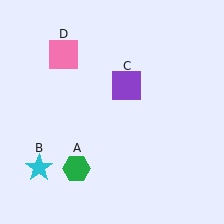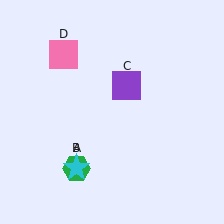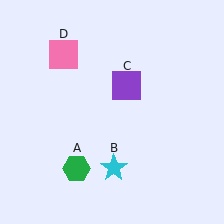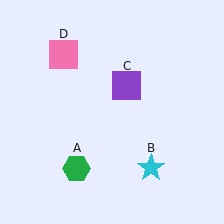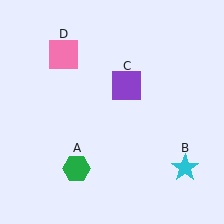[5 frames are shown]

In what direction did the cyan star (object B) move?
The cyan star (object B) moved right.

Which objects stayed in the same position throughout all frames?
Green hexagon (object A) and purple square (object C) and pink square (object D) remained stationary.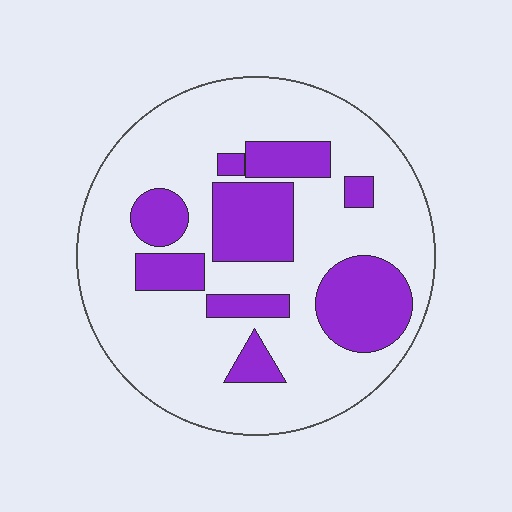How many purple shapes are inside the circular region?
9.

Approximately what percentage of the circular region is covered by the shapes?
Approximately 30%.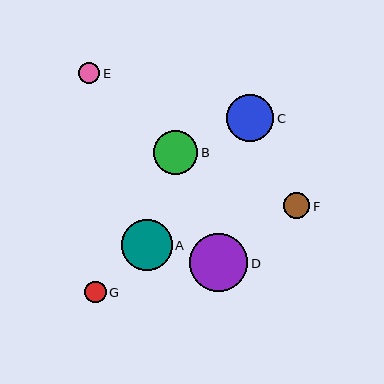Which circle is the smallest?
Circle E is the smallest with a size of approximately 21 pixels.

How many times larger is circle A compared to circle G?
Circle A is approximately 2.3 times the size of circle G.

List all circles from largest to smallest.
From largest to smallest: D, A, C, B, F, G, E.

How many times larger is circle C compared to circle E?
Circle C is approximately 2.2 times the size of circle E.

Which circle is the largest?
Circle D is the largest with a size of approximately 58 pixels.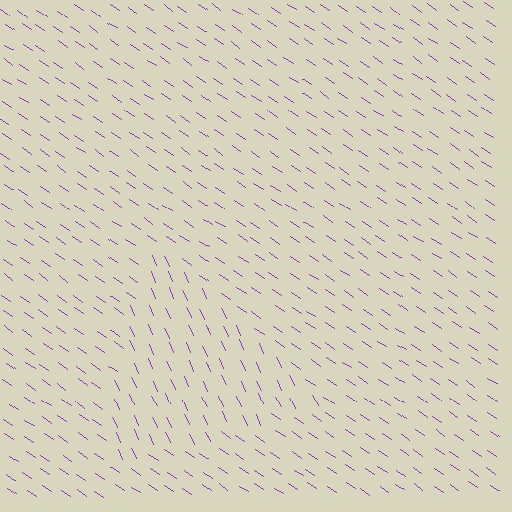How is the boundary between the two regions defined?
The boundary is defined purely by a change in line orientation (approximately 31 degrees difference). All lines are the same color and thickness.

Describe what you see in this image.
The image is filled with small purple line segments. A triangle region in the image has lines oriented differently from the surrounding lines, creating a visible texture boundary.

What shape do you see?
I see a triangle.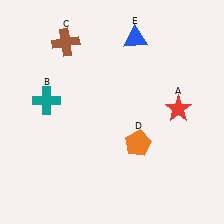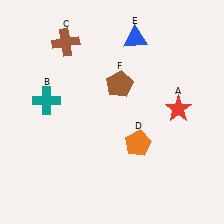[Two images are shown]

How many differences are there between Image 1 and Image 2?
There is 1 difference between the two images.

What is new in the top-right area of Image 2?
A brown pentagon (F) was added in the top-right area of Image 2.